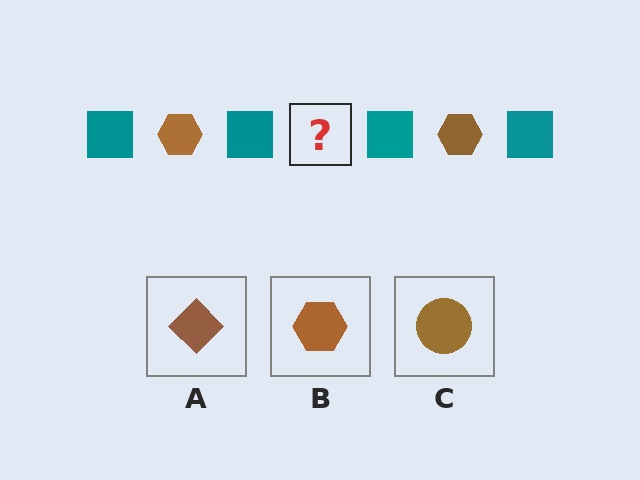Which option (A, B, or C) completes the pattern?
B.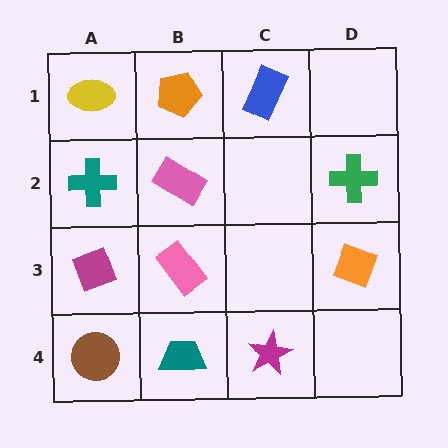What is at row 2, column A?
A teal cross.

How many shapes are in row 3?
3 shapes.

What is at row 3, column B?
A pink rectangle.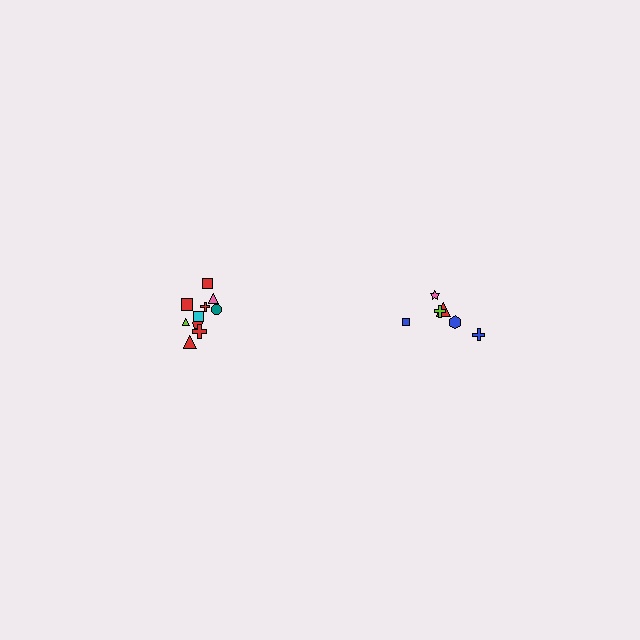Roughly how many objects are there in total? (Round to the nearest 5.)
Roughly 15 objects in total.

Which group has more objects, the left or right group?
The left group.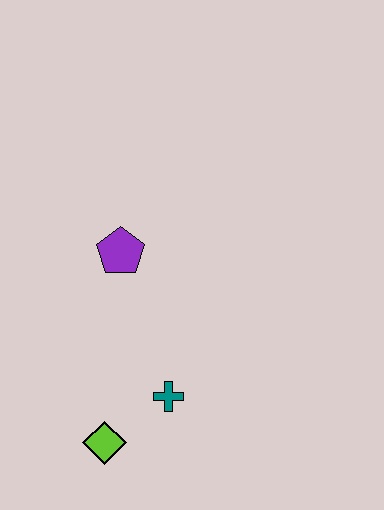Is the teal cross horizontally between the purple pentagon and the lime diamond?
No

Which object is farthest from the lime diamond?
The purple pentagon is farthest from the lime diamond.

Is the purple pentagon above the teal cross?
Yes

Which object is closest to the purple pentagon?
The teal cross is closest to the purple pentagon.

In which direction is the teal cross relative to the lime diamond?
The teal cross is to the right of the lime diamond.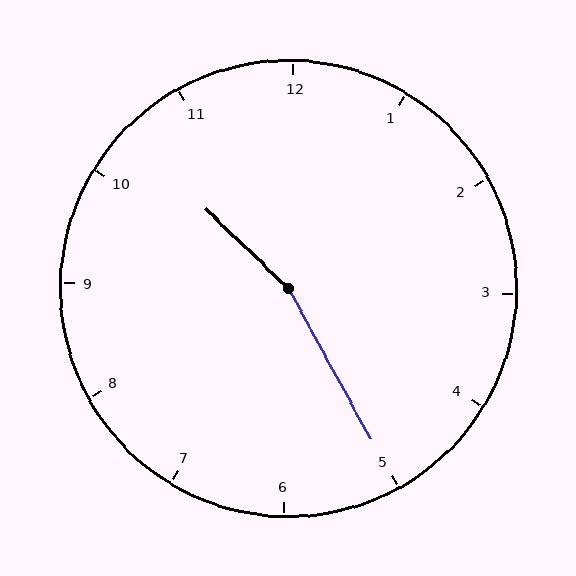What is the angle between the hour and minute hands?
Approximately 162 degrees.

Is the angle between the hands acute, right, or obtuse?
It is obtuse.